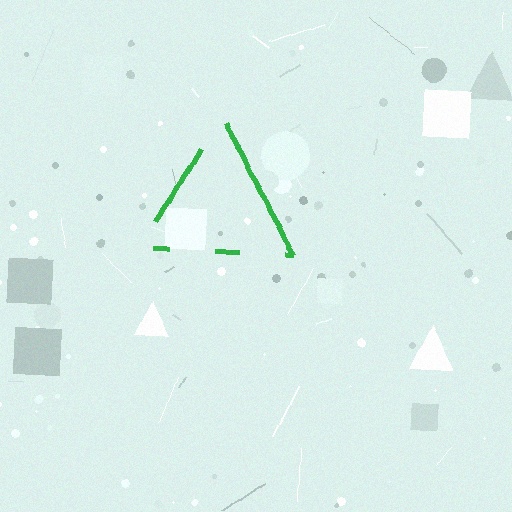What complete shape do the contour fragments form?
The contour fragments form a triangle.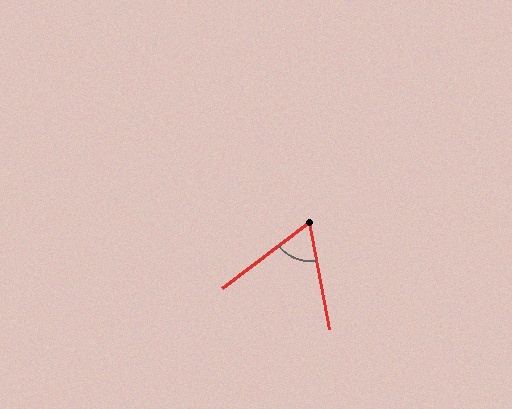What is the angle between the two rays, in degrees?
Approximately 64 degrees.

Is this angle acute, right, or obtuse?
It is acute.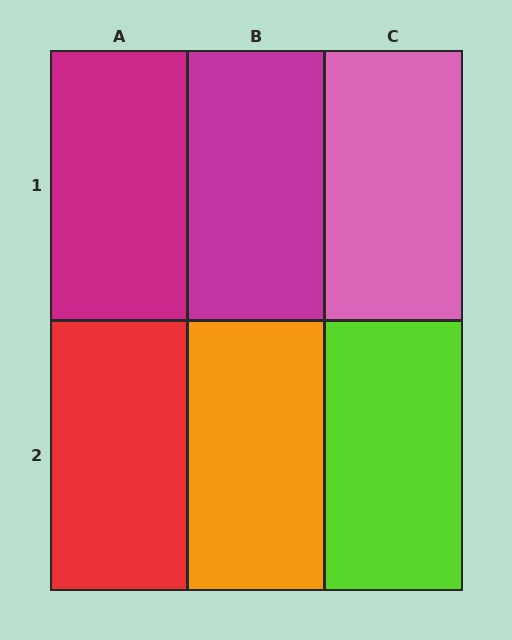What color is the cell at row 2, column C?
Lime.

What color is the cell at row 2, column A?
Red.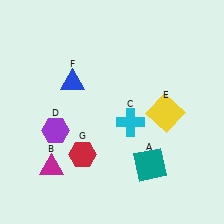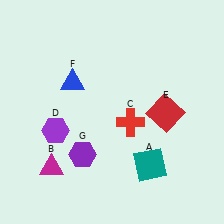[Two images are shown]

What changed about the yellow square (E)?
In Image 1, E is yellow. In Image 2, it changed to red.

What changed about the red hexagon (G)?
In Image 1, G is red. In Image 2, it changed to purple.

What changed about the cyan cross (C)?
In Image 1, C is cyan. In Image 2, it changed to red.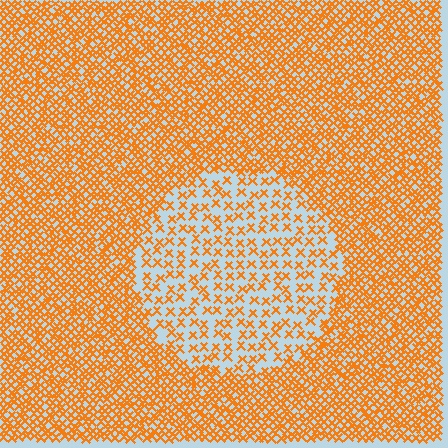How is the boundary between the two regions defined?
The boundary is defined by a change in element density (approximately 2.5x ratio). All elements are the same color, size, and shape.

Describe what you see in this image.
The image contains small orange elements arranged at two different densities. A circle-shaped region is visible where the elements are less densely packed than the surrounding area.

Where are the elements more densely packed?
The elements are more densely packed outside the circle boundary.